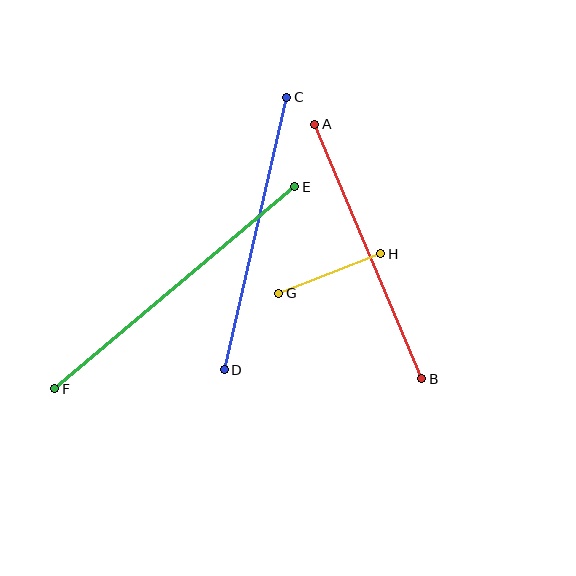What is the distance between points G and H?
The distance is approximately 110 pixels.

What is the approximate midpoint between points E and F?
The midpoint is at approximately (175, 288) pixels.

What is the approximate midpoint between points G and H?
The midpoint is at approximately (330, 274) pixels.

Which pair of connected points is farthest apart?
Points E and F are farthest apart.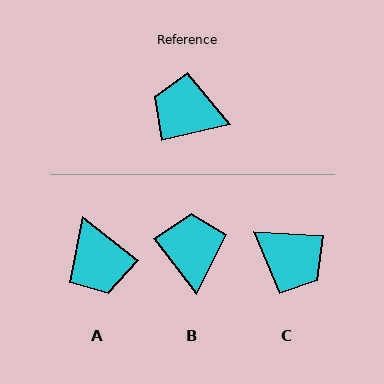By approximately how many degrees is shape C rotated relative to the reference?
Approximately 163 degrees counter-clockwise.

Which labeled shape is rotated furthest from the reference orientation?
C, about 163 degrees away.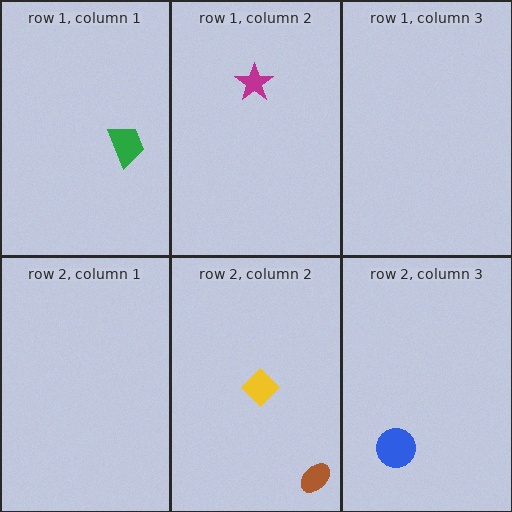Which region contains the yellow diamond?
The row 2, column 2 region.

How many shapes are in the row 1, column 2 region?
1.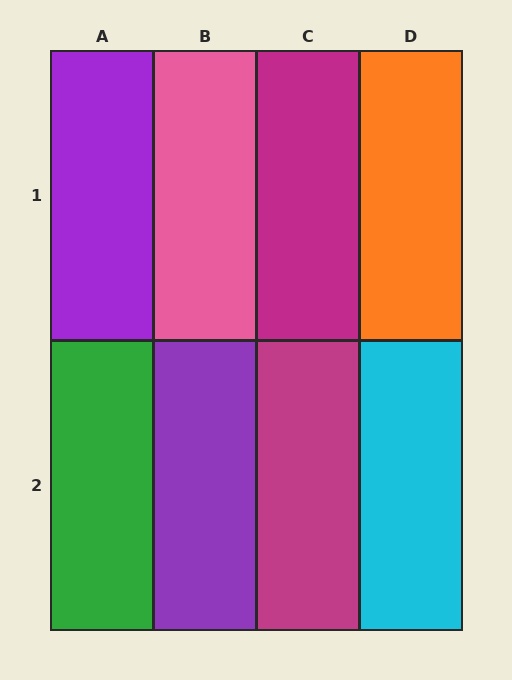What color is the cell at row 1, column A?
Purple.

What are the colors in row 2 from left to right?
Green, purple, magenta, cyan.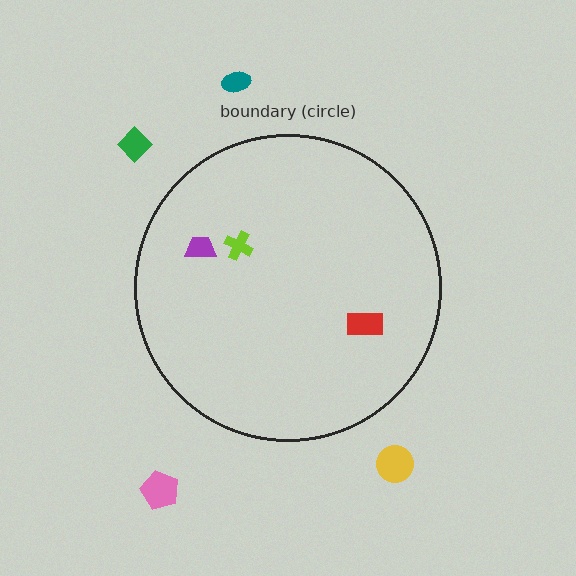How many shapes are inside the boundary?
3 inside, 4 outside.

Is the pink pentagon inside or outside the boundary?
Outside.